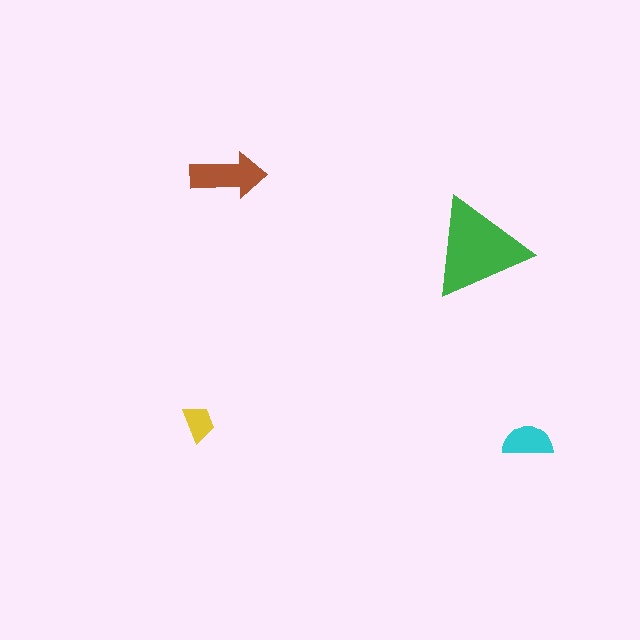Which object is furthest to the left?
The yellow trapezoid is leftmost.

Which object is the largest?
The green triangle.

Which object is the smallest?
The yellow trapezoid.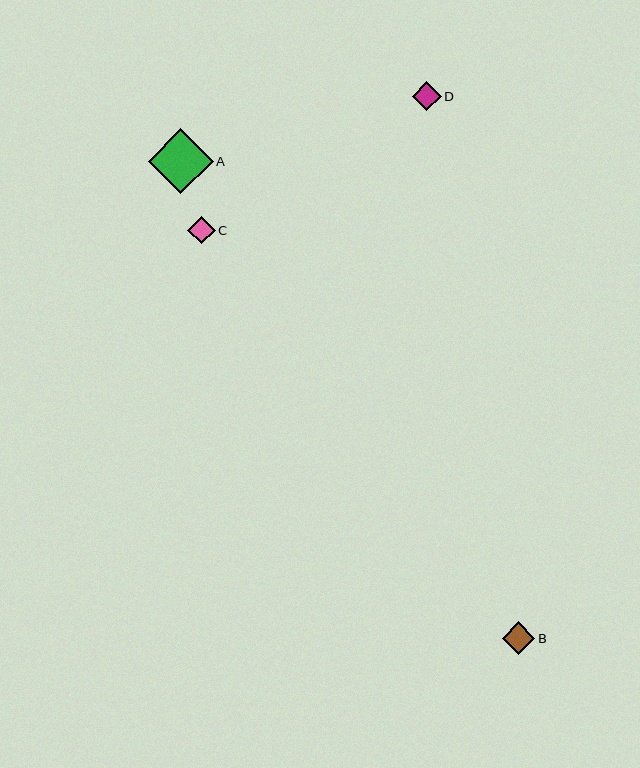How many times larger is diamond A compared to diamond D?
Diamond A is approximately 2.2 times the size of diamond D.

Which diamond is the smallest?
Diamond C is the smallest with a size of approximately 27 pixels.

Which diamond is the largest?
Diamond A is the largest with a size of approximately 65 pixels.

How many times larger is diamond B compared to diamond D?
Diamond B is approximately 1.1 times the size of diamond D.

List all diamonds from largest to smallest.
From largest to smallest: A, B, D, C.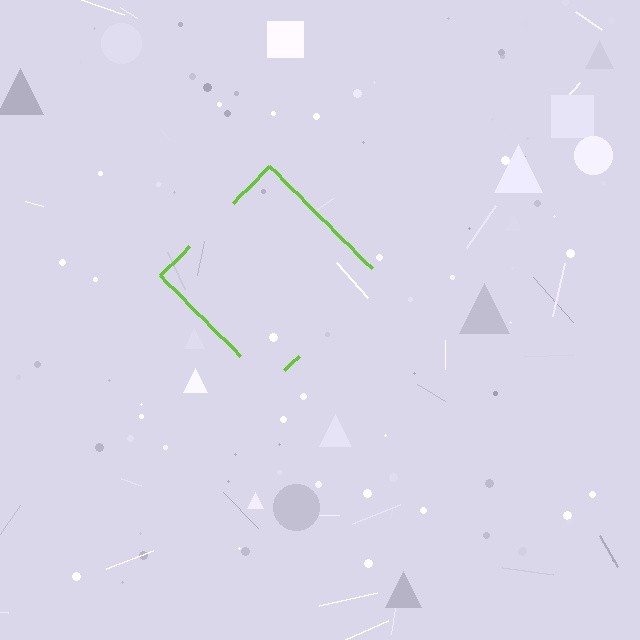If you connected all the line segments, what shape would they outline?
They would outline a diamond.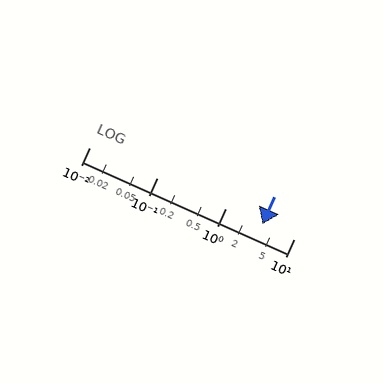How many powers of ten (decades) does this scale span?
The scale spans 3 decades, from 0.01 to 10.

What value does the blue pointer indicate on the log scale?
The pointer indicates approximately 3.5.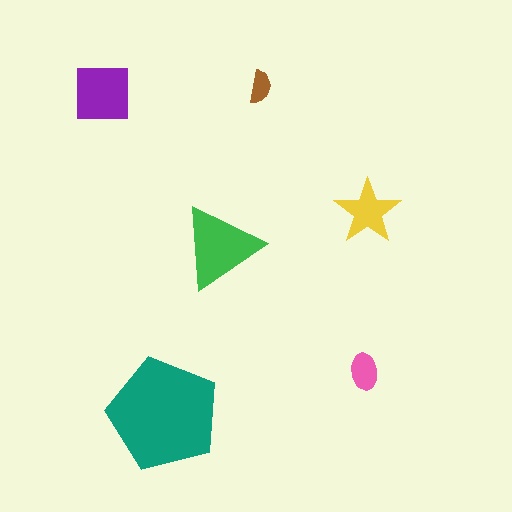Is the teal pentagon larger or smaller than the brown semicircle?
Larger.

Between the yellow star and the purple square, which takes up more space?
The purple square.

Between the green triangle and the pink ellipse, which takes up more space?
The green triangle.